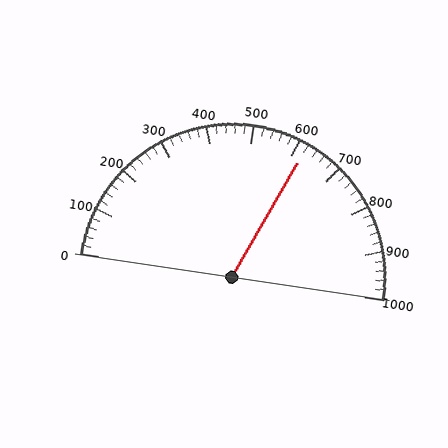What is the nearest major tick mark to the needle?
The nearest major tick mark is 600.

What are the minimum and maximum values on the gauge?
The gauge ranges from 0 to 1000.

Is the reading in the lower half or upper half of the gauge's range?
The reading is in the upper half of the range (0 to 1000).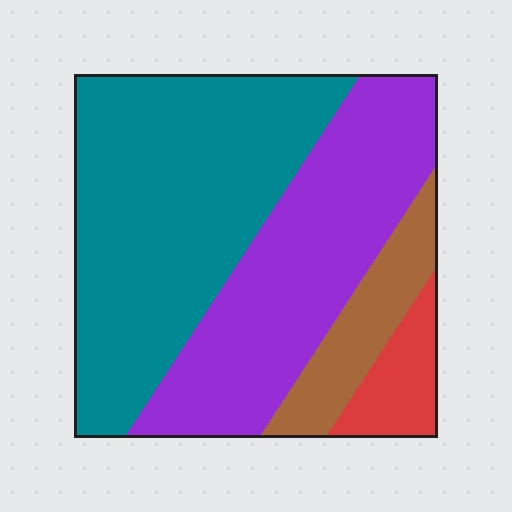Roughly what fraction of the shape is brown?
Brown covers 11% of the shape.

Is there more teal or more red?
Teal.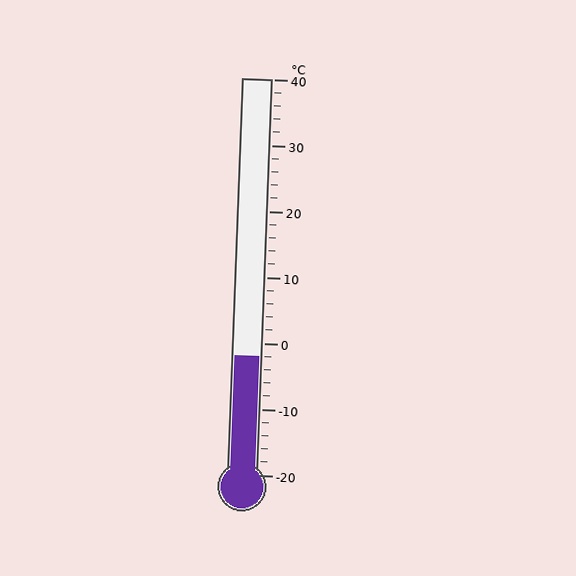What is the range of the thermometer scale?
The thermometer scale ranges from -20°C to 40°C.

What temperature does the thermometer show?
The thermometer shows approximately -2°C.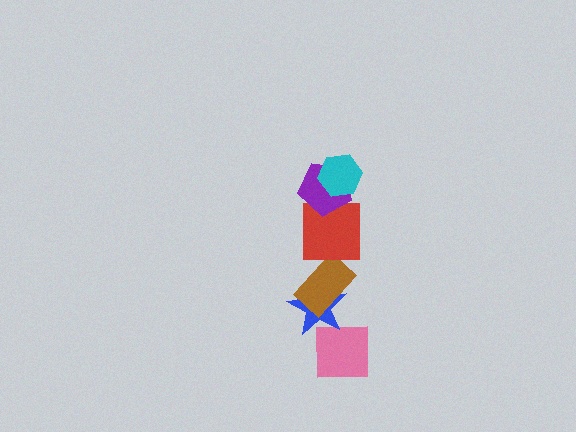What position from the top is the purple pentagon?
The purple pentagon is 2nd from the top.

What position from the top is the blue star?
The blue star is 5th from the top.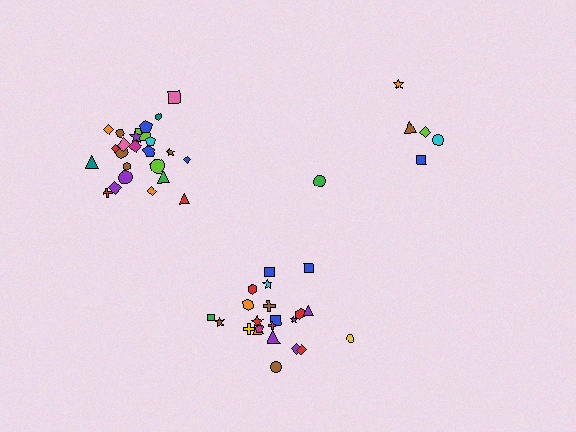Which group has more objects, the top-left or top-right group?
The top-left group.